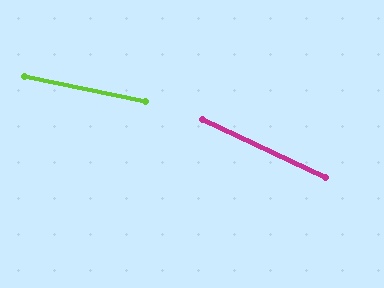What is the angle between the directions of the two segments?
Approximately 14 degrees.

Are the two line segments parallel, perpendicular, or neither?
Neither parallel nor perpendicular — they differ by about 14°.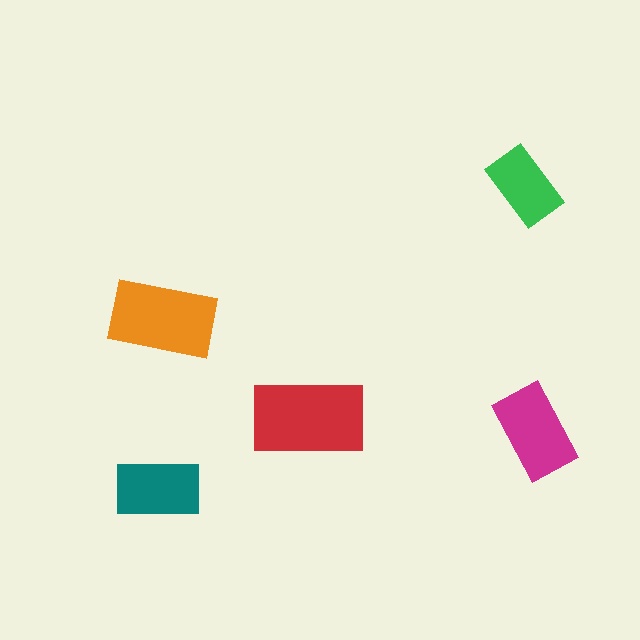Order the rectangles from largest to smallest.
the red one, the orange one, the magenta one, the teal one, the green one.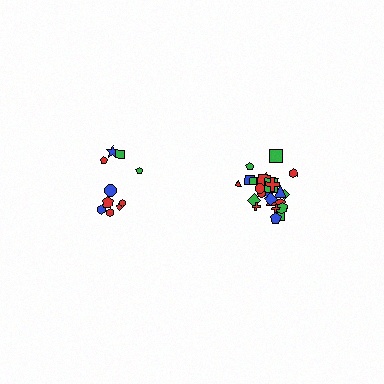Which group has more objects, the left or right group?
The right group.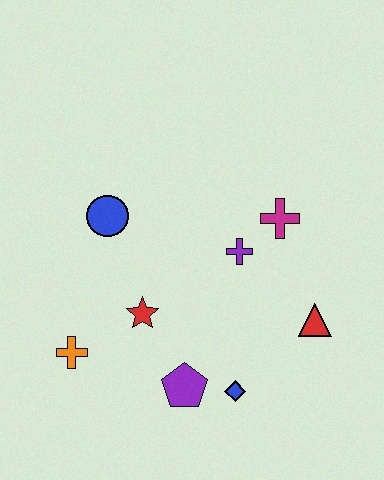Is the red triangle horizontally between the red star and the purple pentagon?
No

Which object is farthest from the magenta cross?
The orange cross is farthest from the magenta cross.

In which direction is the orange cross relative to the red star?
The orange cross is to the left of the red star.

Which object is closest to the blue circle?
The red star is closest to the blue circle.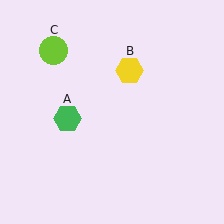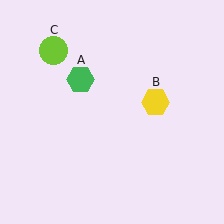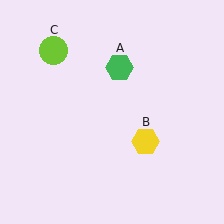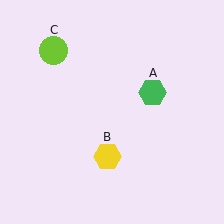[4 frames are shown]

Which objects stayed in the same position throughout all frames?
Lime circle (object C) remained stationary.